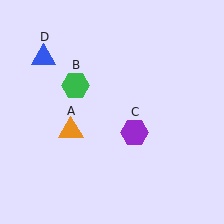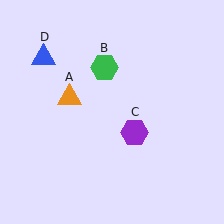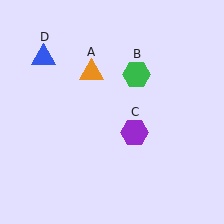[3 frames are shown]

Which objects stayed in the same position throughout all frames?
Purple hexagon (object C) and blue triangle (object D) remained stationary.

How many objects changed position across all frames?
2 objects changed position: orange triangle (object A), green hexagon (object B).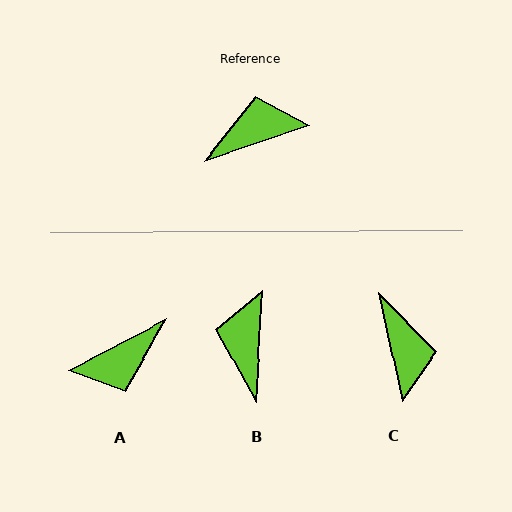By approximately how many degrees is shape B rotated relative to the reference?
Approximately 68 degrees counter-clockwise.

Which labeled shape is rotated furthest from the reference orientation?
A, about 171 degrees away.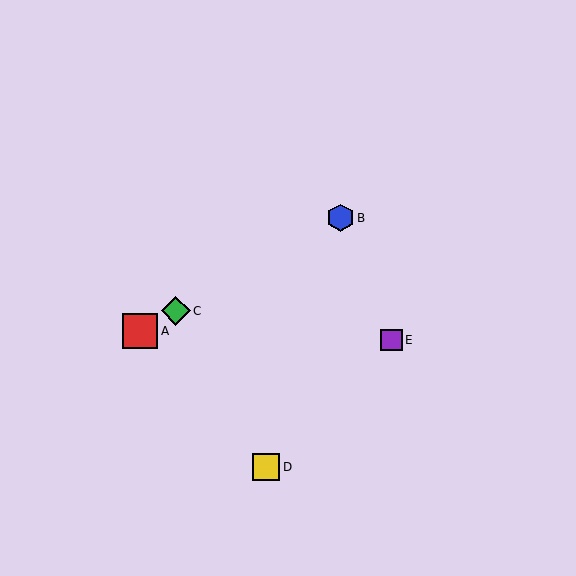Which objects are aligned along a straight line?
Objects A, B, C are aligned along a straight line.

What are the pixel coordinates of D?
Object D is at (266, 467).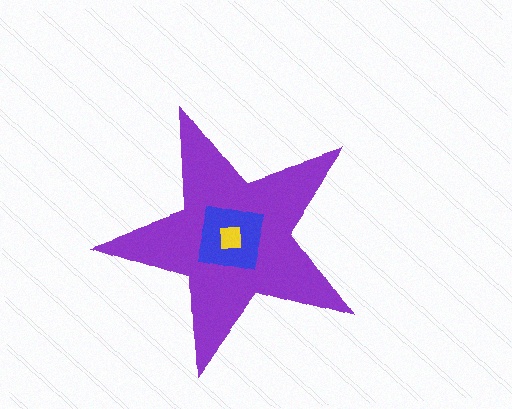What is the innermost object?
The yellow square.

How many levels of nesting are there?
3.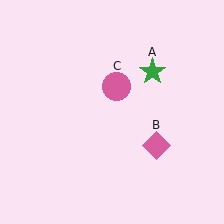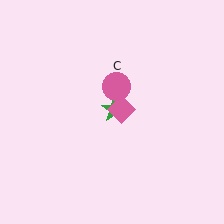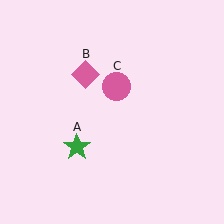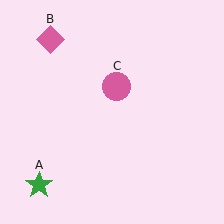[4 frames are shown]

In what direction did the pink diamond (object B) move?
The pink diamond (object B) moved up and to the left.